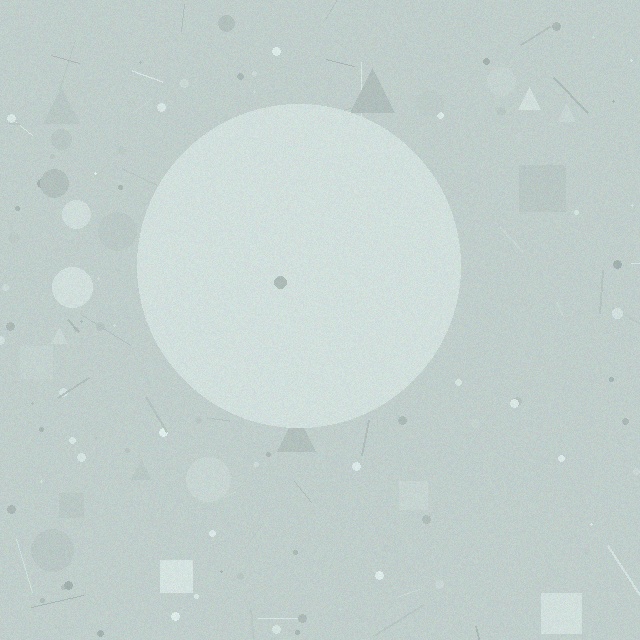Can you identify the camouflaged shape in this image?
The camouflaged shape is a circle.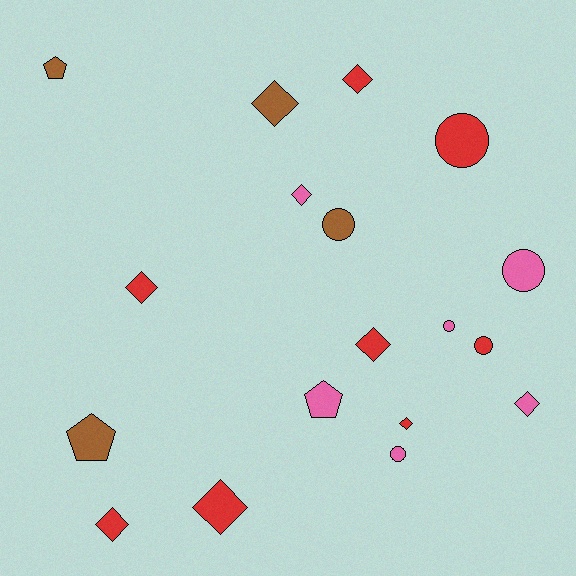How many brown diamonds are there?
There is 1 brown diamond.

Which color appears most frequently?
Red, with 8 objects.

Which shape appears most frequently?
Diamond, with 9 objects.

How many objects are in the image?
There are 18 objects.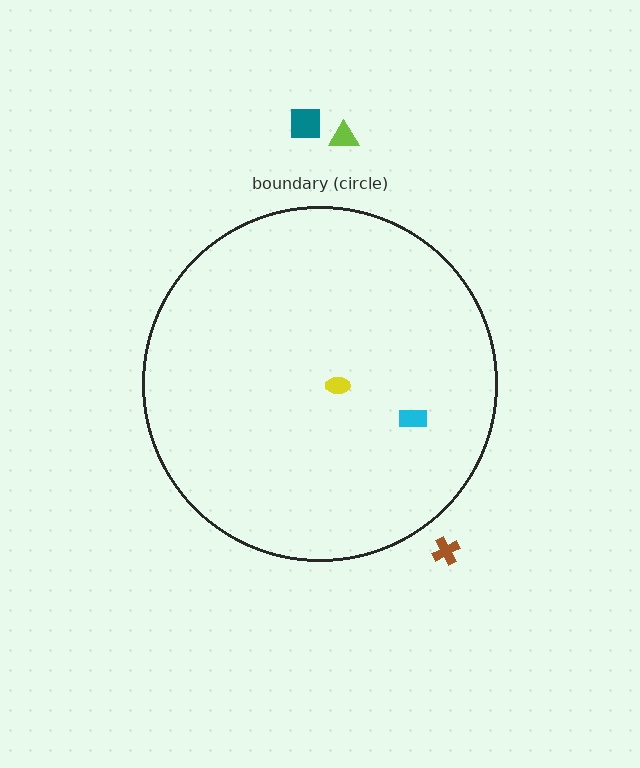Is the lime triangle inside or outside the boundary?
Outside.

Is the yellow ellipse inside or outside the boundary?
Inside.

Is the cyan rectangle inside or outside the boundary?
Inside.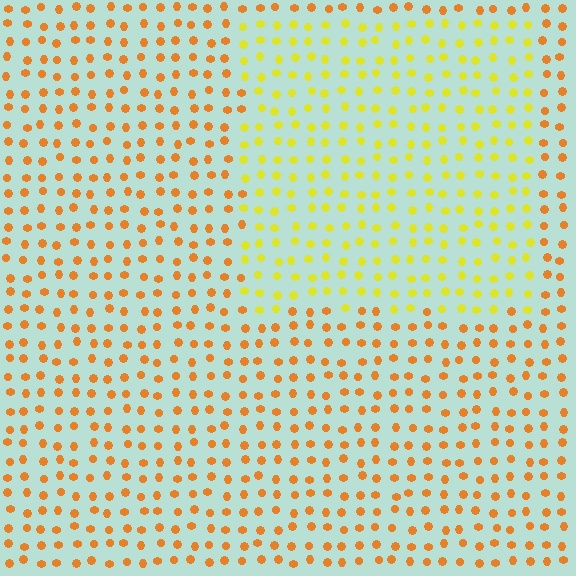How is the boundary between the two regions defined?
The boundary is defined purely by a slight shift in hue (about 35 degrees). Spacing, size, and orientation are identical on both sides.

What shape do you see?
I see a rectangle.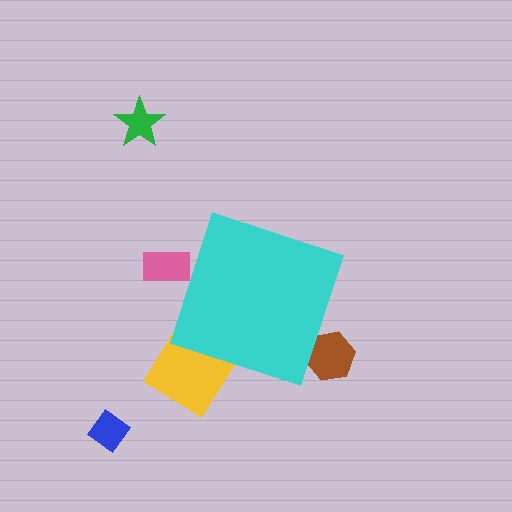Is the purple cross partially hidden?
Yes, the purple cross is partially hidden behind the cyan diamond.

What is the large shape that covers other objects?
A cyan diamond.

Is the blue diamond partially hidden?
No, the blue diamond is fully visible.